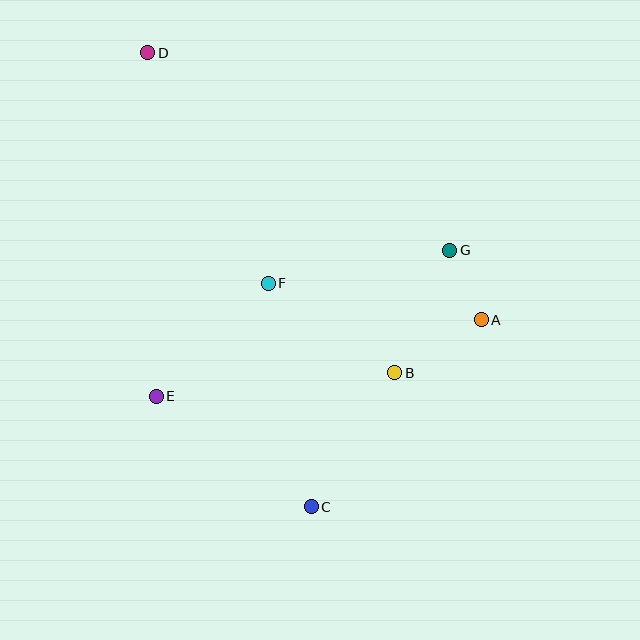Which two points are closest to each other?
Points A and G are closest to each other.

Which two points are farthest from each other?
Points C and D are farthest from each other.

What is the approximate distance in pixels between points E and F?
The distance between E and F is approximately 159 pixels.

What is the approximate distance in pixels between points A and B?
The distance between A and B is approximately 101 pixels.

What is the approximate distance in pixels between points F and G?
The distance between F and G is approximately 185 pixels.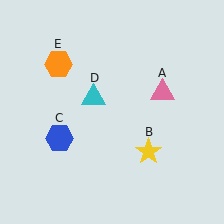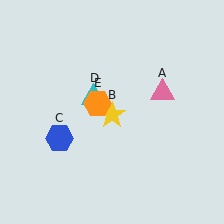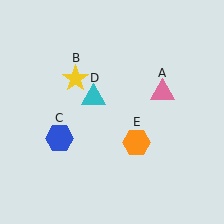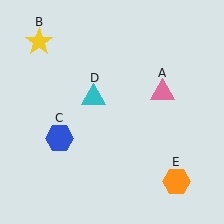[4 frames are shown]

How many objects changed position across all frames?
2 objects changed position: yellow star (object B), orange hexagon (object E).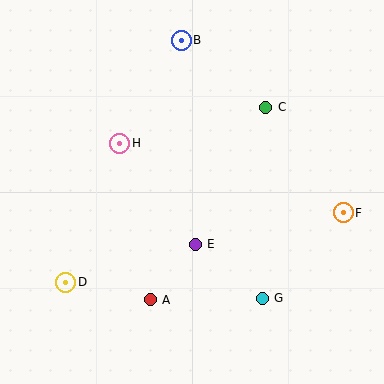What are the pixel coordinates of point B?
Point B is at (181, 40).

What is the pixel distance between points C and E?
The distance between C and E is 154 pixels.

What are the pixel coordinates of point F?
Point F is at (343, 213).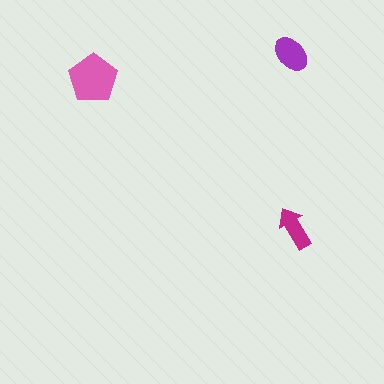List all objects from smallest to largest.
The magenta arrow, the purple ellipse, the pink pentagon.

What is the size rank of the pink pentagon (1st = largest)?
1st.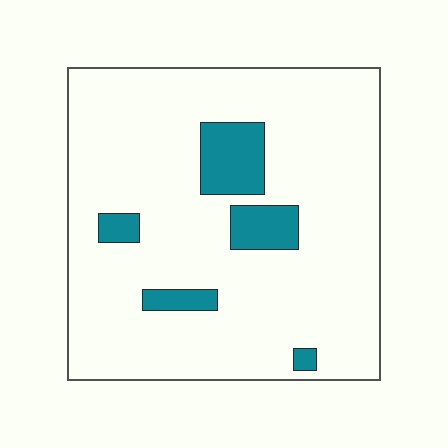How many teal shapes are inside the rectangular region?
5.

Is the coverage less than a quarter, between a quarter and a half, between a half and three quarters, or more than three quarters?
Less than a quarter.